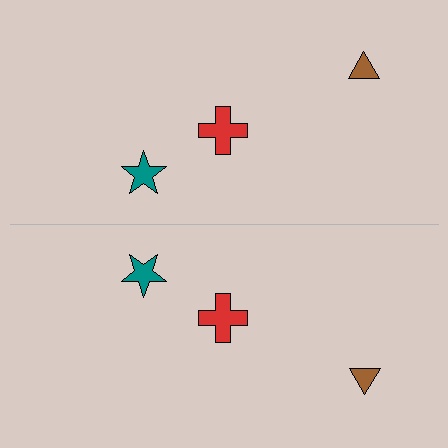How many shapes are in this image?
There are 6 shapes in this image.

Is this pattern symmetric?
Yes, this pattern has bilateral (reflection) symmetry.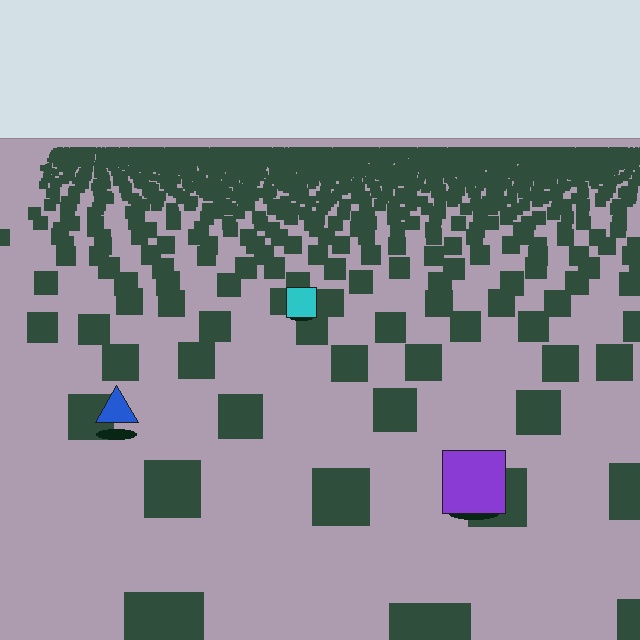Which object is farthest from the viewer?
The cyan square is farthest from the viewer. It appears smaller and the ground texture around it is denser.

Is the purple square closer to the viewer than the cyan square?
Yes. The purple square is closer — you can tell from the texture gradient: the ground texture is coarser near it.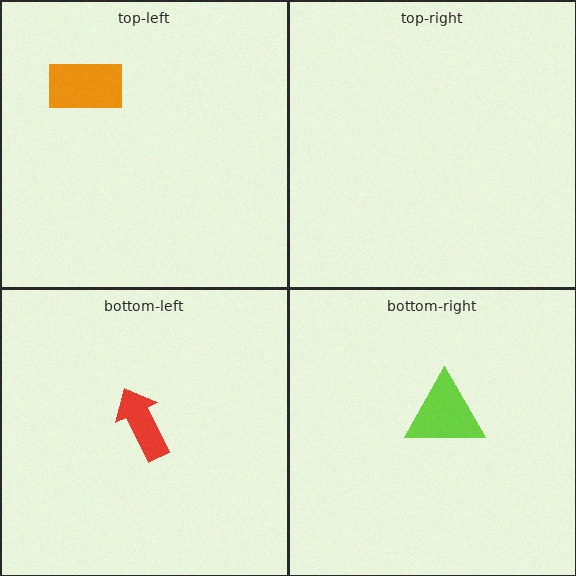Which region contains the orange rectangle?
The top-left region.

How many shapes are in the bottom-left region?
1.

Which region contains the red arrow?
The bottom-left region.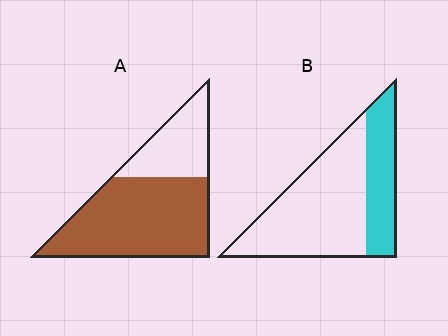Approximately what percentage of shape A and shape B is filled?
A is approximately 70% and B is approximately 30%.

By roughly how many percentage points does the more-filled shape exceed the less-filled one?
By roughly 40 percentage points (A over B).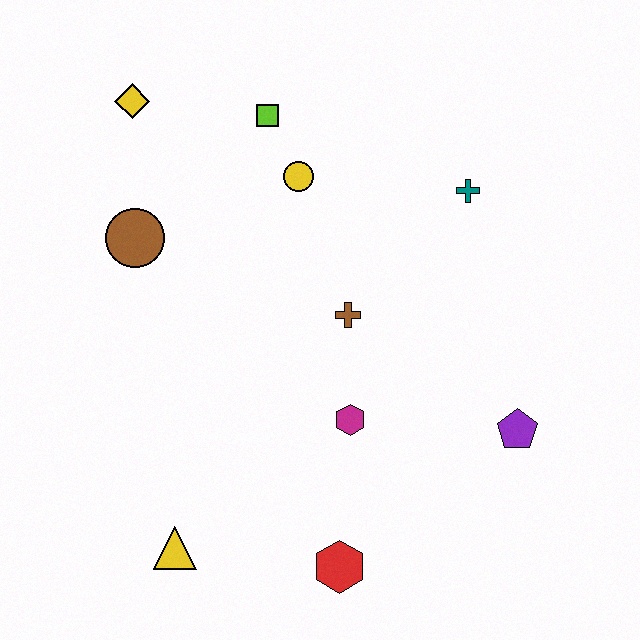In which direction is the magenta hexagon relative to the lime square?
The magenta hexagon is below the lime square.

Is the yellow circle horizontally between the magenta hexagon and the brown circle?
Yes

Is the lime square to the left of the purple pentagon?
Yes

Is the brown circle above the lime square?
No